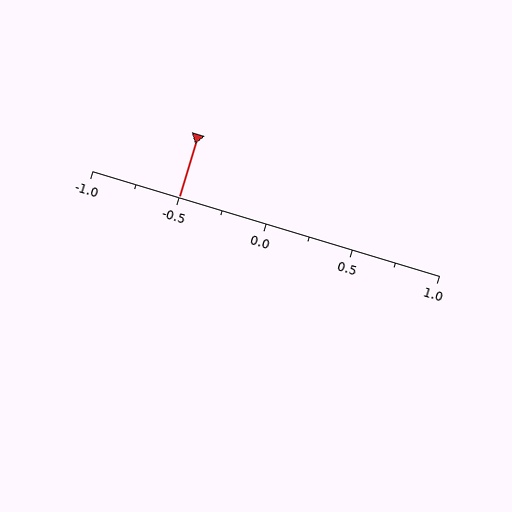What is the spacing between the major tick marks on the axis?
The major ticks are spaced 0.5 apart.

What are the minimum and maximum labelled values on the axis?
The axis runs from -1.0 to 1.0.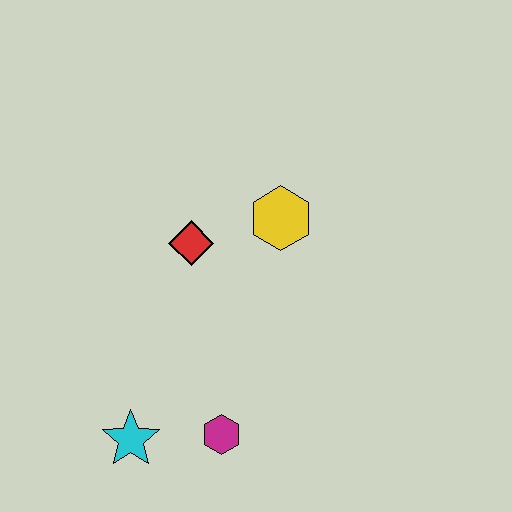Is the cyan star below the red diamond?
Yes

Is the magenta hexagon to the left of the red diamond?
No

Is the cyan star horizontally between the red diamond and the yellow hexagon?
No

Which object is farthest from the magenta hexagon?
The yellow hexagon is farthest from the magenta hexagon.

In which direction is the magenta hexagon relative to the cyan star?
The magenta hexagon is to the right of the cyan star.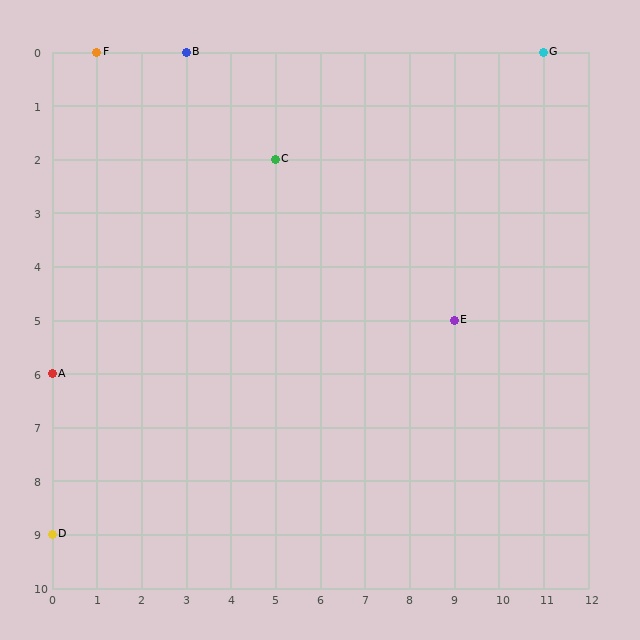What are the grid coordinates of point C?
Point C is at grid coordinates (5, 2).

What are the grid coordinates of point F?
Point F is at grid coordinates (1, 0).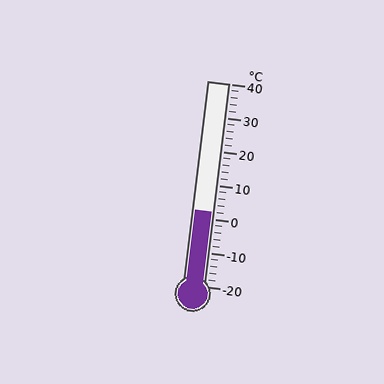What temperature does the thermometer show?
The thermometer shows approximately 2°C.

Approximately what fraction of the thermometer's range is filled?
The thermometer is filled to approximately 35% of its range.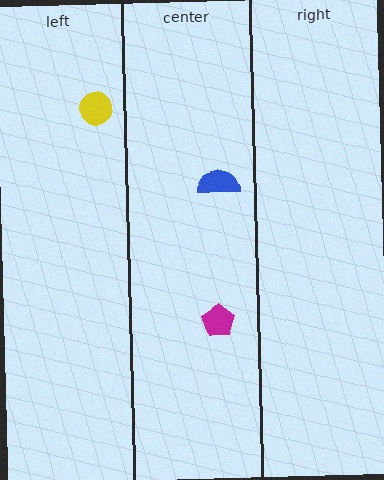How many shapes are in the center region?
2.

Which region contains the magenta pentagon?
The center region.